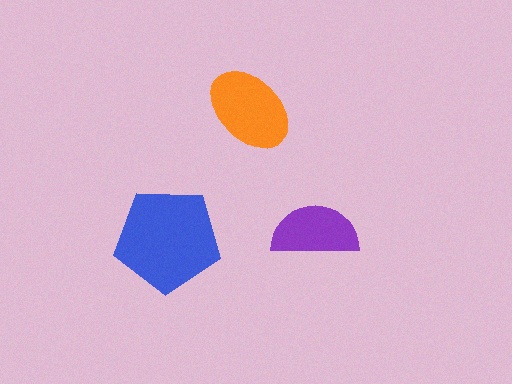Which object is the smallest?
The purple semicircle.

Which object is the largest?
The blue pentagon.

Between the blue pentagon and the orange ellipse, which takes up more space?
The blue pentagon.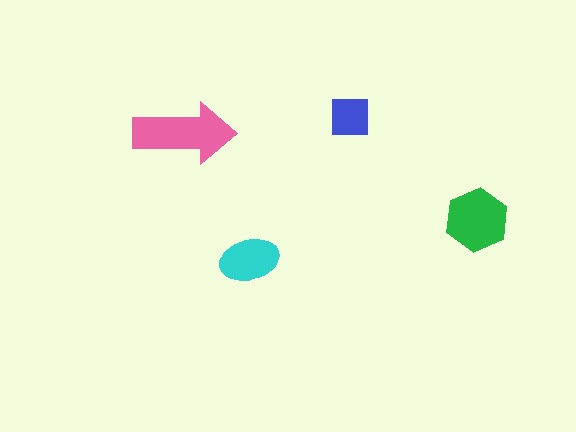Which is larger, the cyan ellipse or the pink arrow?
The pink arrow.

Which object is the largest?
The pink arrow.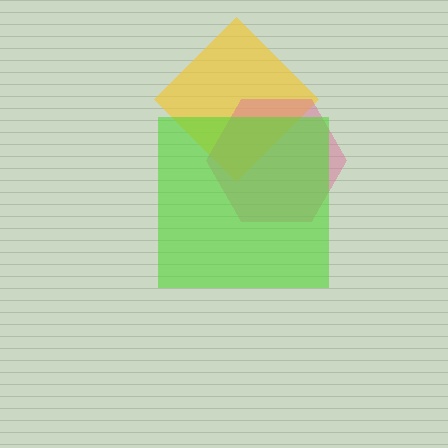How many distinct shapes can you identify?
There are 3 distinct shapes: a yellow diamond, a pink hexagon, a lime square.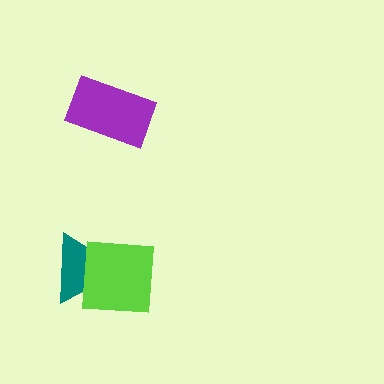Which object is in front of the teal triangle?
The lime square is in front of the teal triangle.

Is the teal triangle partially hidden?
Yes, it is partially covered by another shape.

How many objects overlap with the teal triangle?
1 object overlaps with the teal triangle.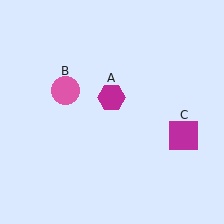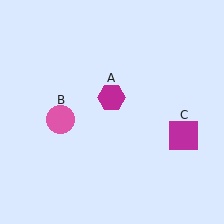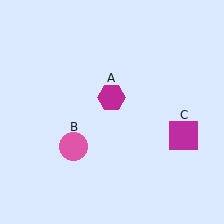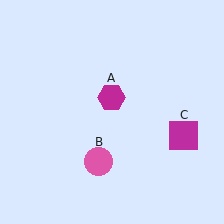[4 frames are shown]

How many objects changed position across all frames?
1 object changed position: pink circle (object B).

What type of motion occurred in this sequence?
The pink circle (object B) rotated counterclockwise around the center of the scene.